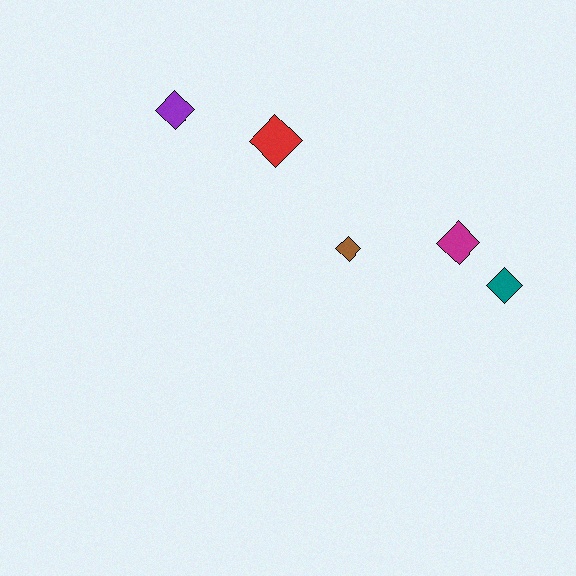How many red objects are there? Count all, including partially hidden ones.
There is 1 red object.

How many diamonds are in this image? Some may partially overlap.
There are 5 diamonds.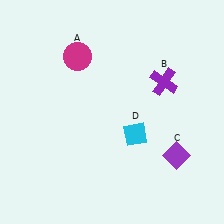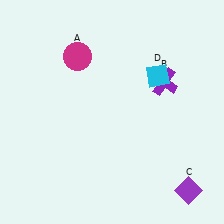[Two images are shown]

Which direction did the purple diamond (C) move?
The purple diamond (C) moved down.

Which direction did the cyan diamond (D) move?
The cyan diamond (D) moved up.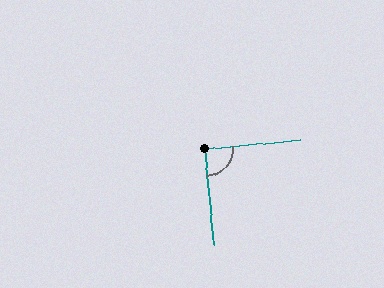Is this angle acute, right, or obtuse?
It is approximately a right angle.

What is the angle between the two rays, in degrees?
Approximately 90 degrees.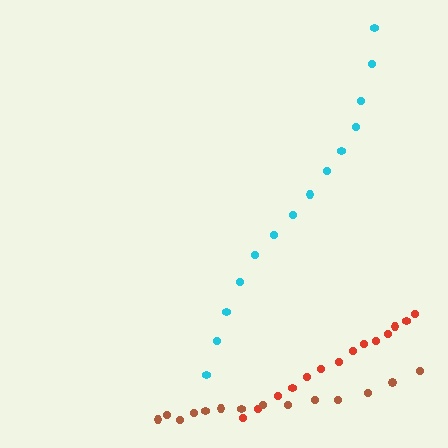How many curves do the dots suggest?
There are 3 distinct paths.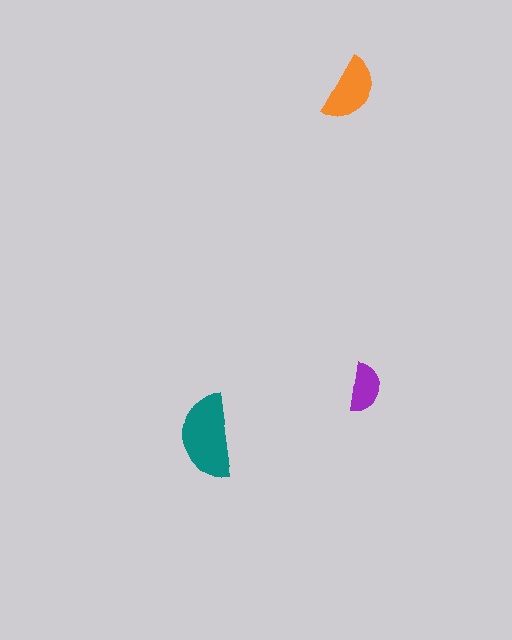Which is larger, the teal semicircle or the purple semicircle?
The teal one.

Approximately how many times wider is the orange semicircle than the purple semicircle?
About 1.5 times wider.